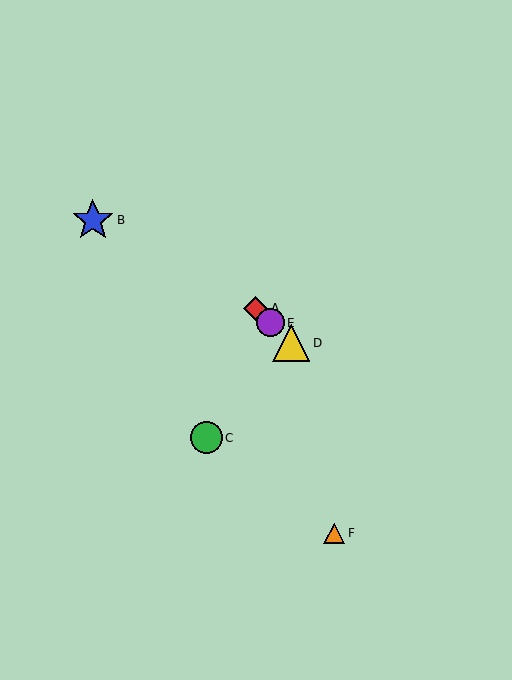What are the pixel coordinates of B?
Object B is at (93, 220).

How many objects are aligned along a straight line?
3 objects (A, D, E) are aligned along a straight line.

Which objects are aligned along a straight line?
Objects A, D, E are aligned along a straight line.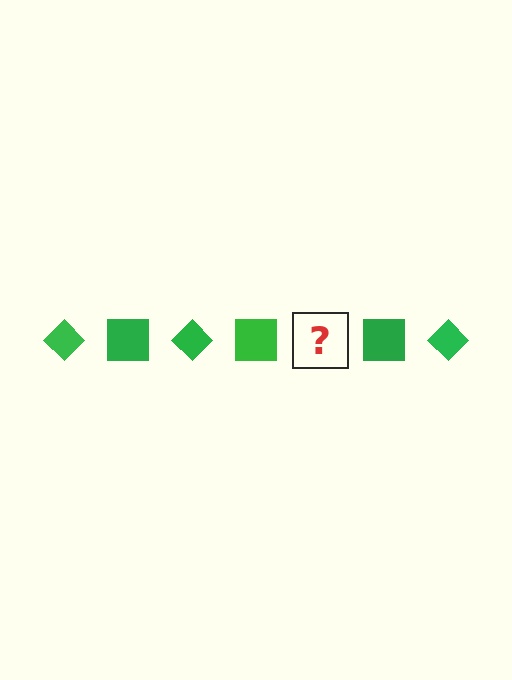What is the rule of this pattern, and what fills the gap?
The rule is that the pattern cycles through diamond, square shapes in green. The gap should be filled with a green diamond.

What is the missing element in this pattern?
The missing element is a green diamond.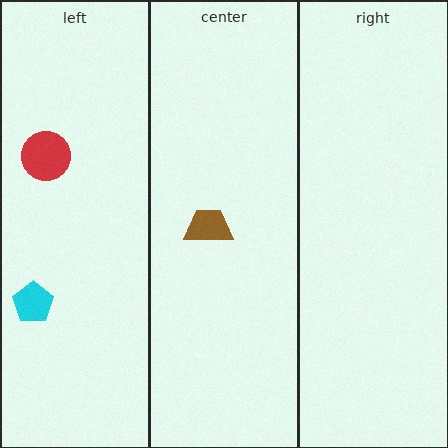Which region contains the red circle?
The left region.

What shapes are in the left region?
The red circle, the cyan pentagon.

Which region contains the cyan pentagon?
The left region.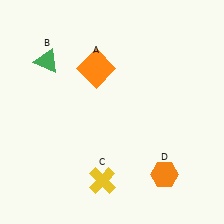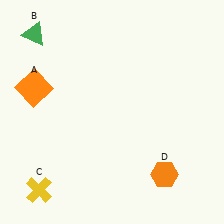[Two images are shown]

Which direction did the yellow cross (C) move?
The yellow cross (C) moved left.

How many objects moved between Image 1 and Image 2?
3 objects moved between the two images.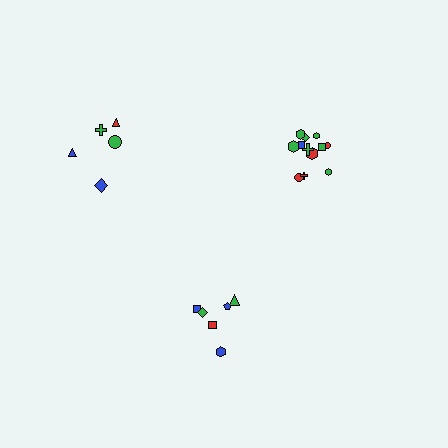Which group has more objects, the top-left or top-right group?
The top-right group.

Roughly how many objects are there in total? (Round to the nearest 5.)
Roughly 25 objects in total.